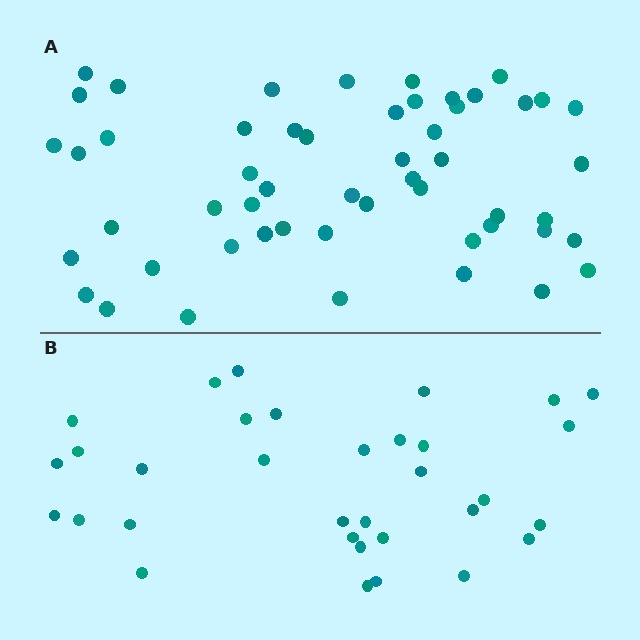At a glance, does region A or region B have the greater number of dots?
Region A (the top region) has more dots.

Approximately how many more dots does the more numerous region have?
Region A has approximately 20 more dots than region B.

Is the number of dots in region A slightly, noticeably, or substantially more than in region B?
Region A has substantially more. The ratio is roughly 1.6 to 1.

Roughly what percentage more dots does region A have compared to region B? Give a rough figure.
About 60% more.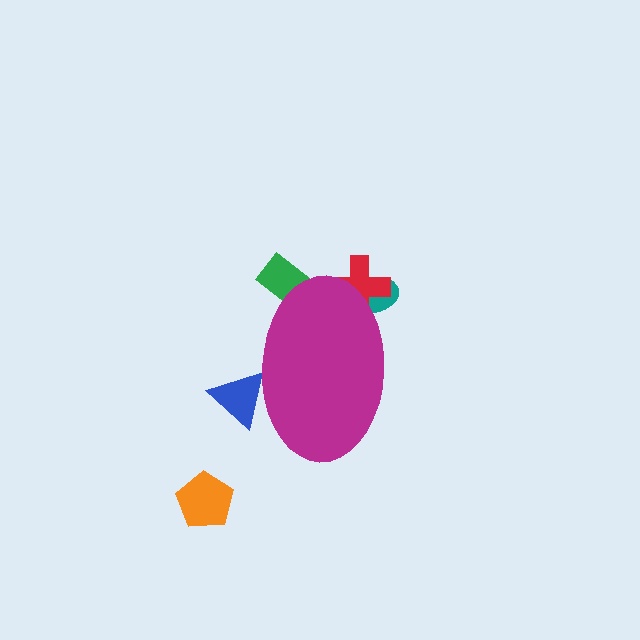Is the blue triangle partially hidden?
Yes, the blue triangle is partially hidden behind the magenta ellipse.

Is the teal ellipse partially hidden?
Yes, the teal ellipse is partially hidden behind the magenta ellipse.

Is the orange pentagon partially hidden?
No, the orange pentagon is fully visible.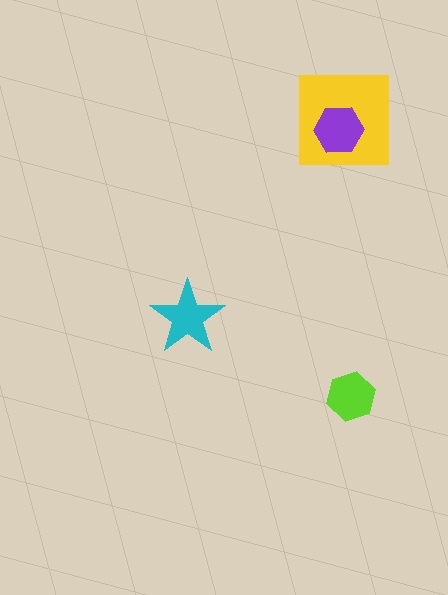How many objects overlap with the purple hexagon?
1 object overlaps with the purple hexagon.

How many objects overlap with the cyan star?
0 objects overlap with the cyan star.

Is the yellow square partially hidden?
Yes, it is partially covered by another shape.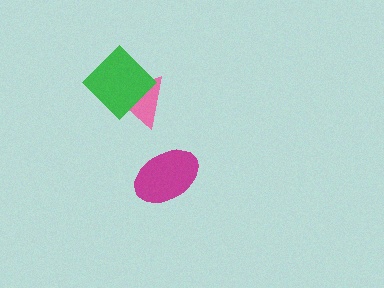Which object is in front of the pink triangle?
The green diamond is in front of the pink triangle.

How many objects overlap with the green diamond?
1 object overlaps with the green diamond.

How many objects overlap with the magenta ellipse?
0 objects overlap with the magenta ellipse.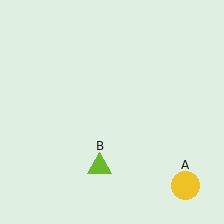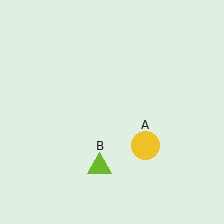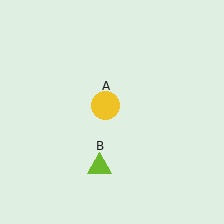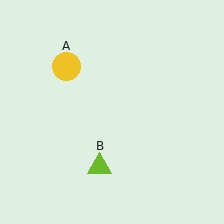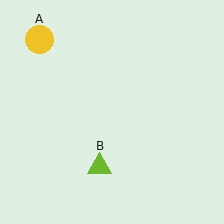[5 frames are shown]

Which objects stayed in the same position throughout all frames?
Lime triangle (object B) remained stationary.